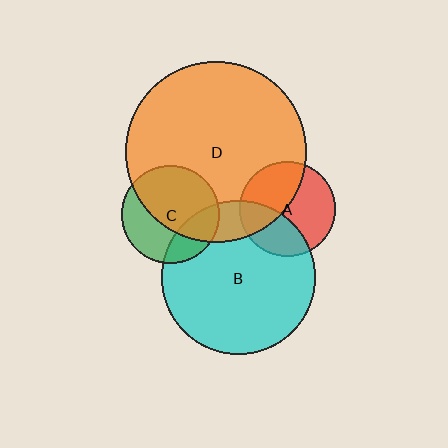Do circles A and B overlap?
Yes.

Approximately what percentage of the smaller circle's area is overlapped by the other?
Approximately 35%.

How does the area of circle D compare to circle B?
Approximately 1.4 times.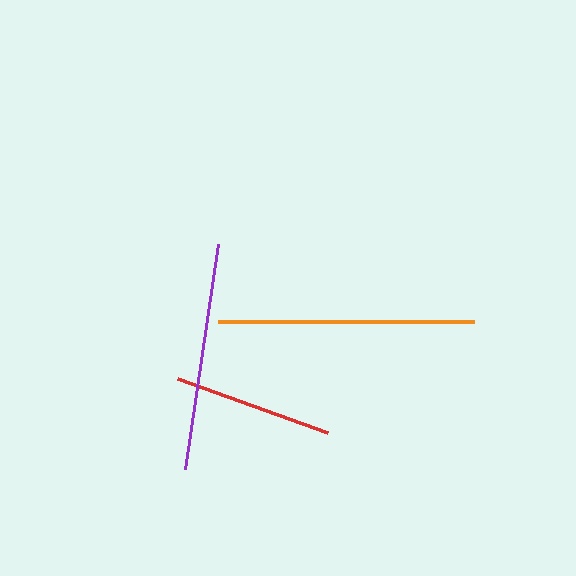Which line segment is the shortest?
The red line is the shortest at approximately 159 pixels.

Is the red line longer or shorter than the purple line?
The purple line is longer than the red line.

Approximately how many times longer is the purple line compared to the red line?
The purple line is approximately 1.4 times the length of the red line.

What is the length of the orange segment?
The orange segment is approximately 256 pixels long.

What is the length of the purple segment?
The purple segment is approximately 227 pixels long.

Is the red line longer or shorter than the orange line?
The orange line is longer than the red line.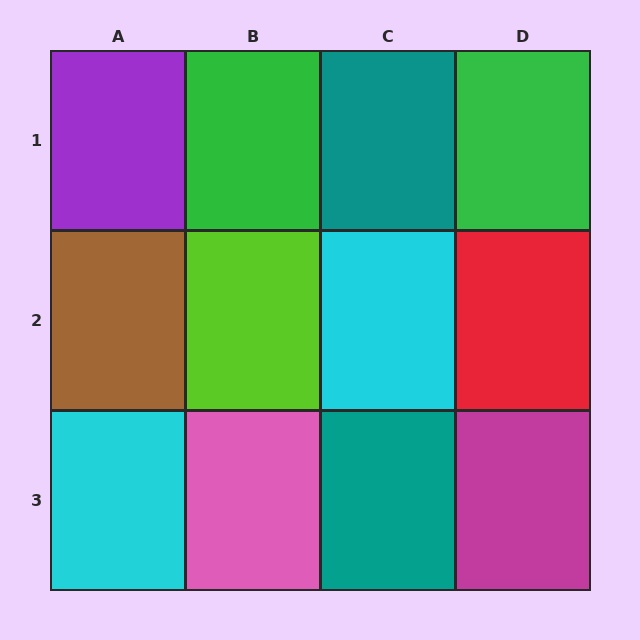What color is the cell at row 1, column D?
Green.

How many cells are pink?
1 cell is pink.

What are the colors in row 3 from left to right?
Cyan, pink, teal, magenta.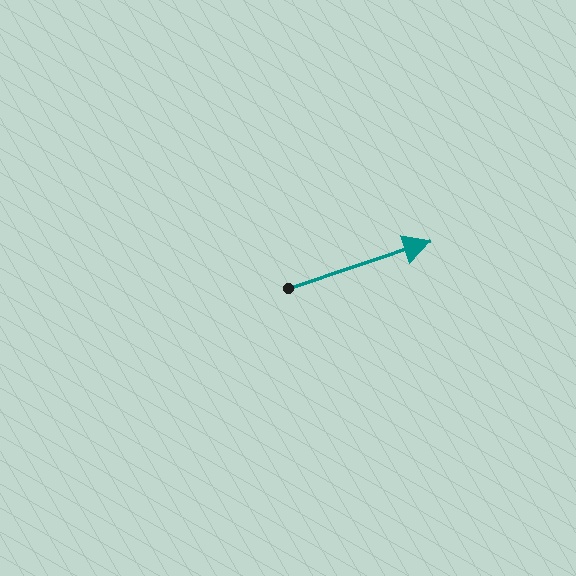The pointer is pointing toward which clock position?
Roughly 2 o'clock.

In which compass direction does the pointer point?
East.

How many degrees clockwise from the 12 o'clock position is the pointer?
Approximately 72 degrees.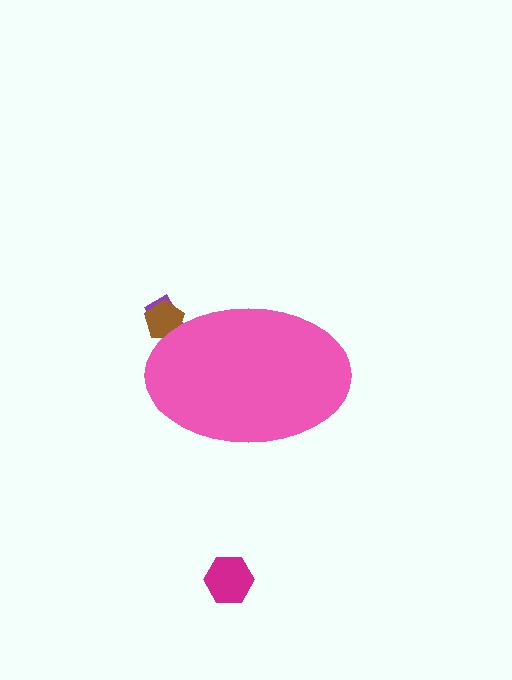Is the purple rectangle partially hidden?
Yes, the purple rectangle is partially hidden behind the pink ellipse.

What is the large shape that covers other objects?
A pink ellipse.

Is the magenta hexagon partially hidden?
No, the magenta hexagon is fully visible.